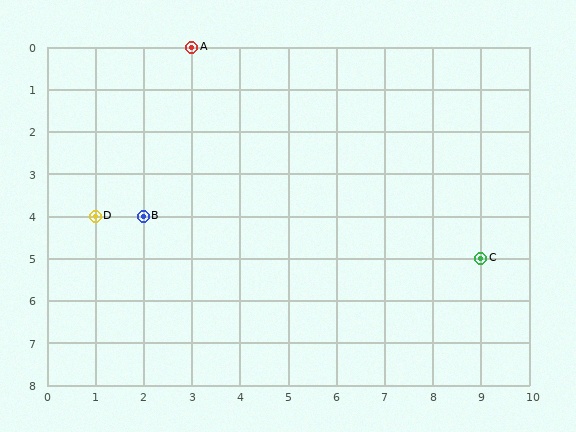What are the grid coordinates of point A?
Point A is at grid coordinates (3, 0).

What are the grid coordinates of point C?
Point C is at grid coordinates (9, 5).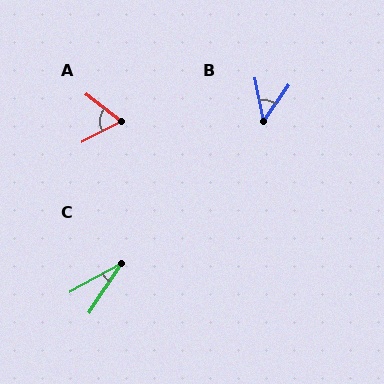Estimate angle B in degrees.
Approximately 46 degrees.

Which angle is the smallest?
C, at approximately 28 degrees.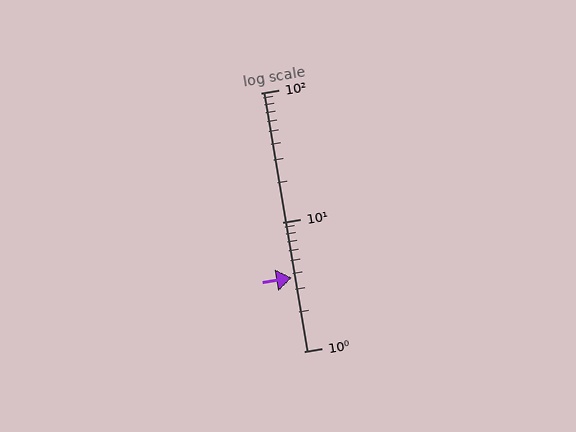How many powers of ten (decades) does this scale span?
The scale spans 2 decades, from 1 to 100.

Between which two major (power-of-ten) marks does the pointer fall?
The pointer is between 1 and 10.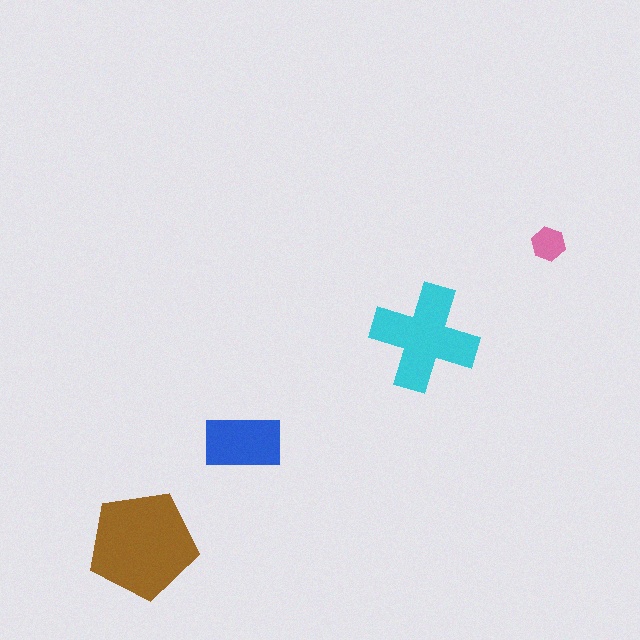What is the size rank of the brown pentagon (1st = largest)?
1st.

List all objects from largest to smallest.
The brown pentagon, the cyan cross, the blue rectangle, the pink hexagon.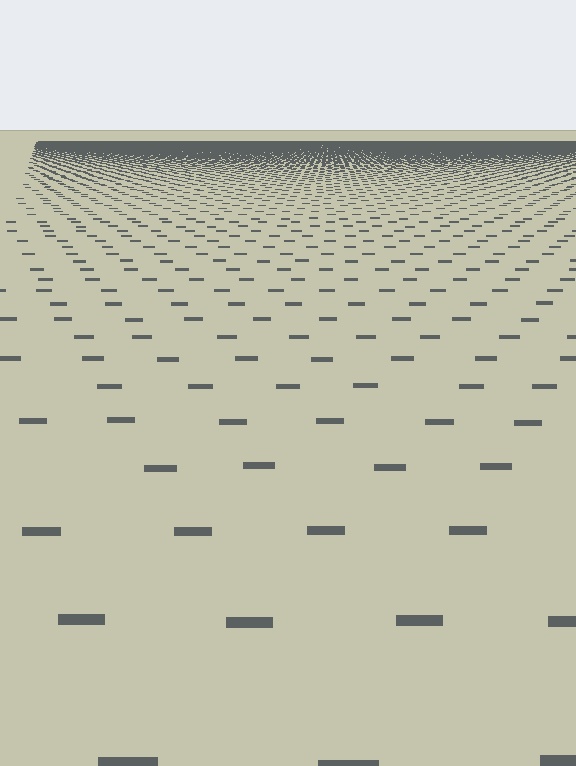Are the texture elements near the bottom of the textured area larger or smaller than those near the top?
Larger. Near the bottom, elements are closer to the viewer and appear at a bigger on-screen size.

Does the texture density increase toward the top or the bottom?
Density increases toward the top.